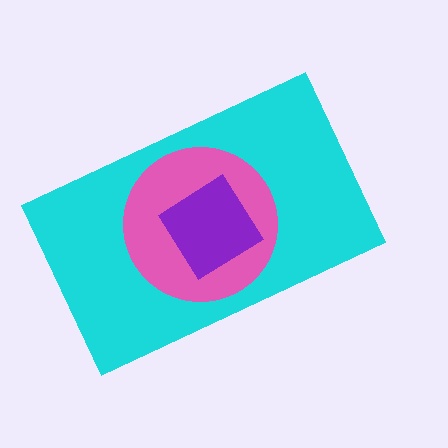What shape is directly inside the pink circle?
The purple diamond.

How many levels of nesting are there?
3.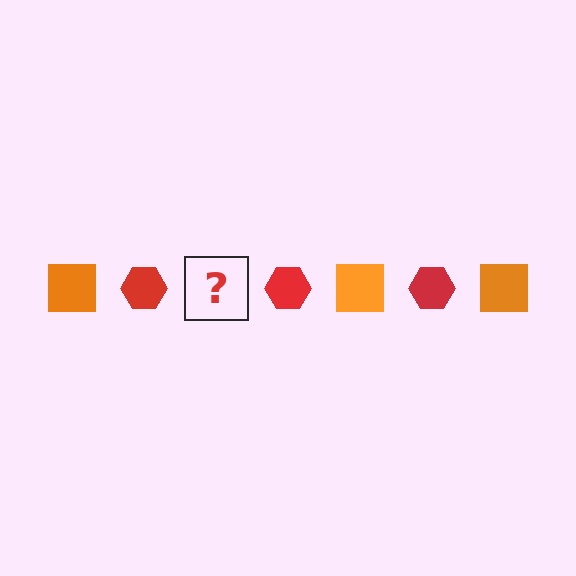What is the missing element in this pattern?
The missing element is an orange square.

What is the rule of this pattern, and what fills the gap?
The rule is that the pattern alternates between orange square and red hexagon. The gap should be filled with an orange square.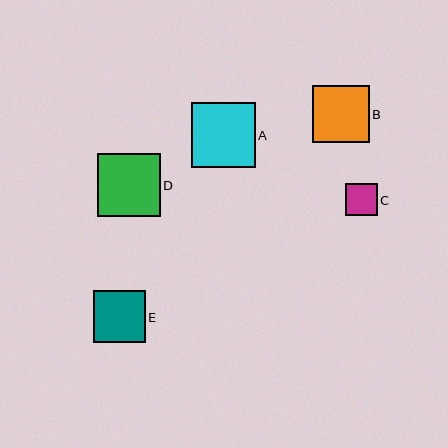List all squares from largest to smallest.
From largest to smallest: A, D, B, E, C.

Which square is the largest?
Square A is the largest with a size of approximately 64 pixels.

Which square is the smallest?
Square C is the smallest with a size of approximately 32 pixels.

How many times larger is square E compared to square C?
Square E is approximately 1.6 times the size of square C.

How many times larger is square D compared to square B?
Square D is approximately 1.1 times the size of square B.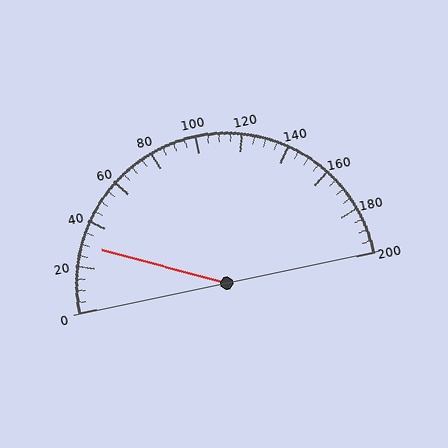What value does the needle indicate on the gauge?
The needle indicates approximately 30.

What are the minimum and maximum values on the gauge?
The gauge ranges from 0 to 200.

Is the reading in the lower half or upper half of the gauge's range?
The reading is in the lower half of the range (0 to 200).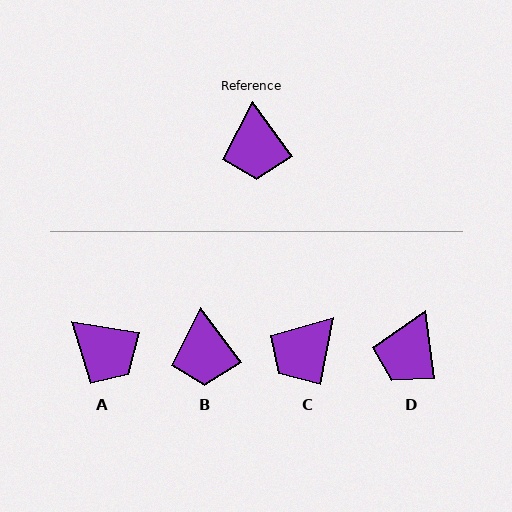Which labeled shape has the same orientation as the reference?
B.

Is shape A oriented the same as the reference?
No, it is off by about 44 degrees.